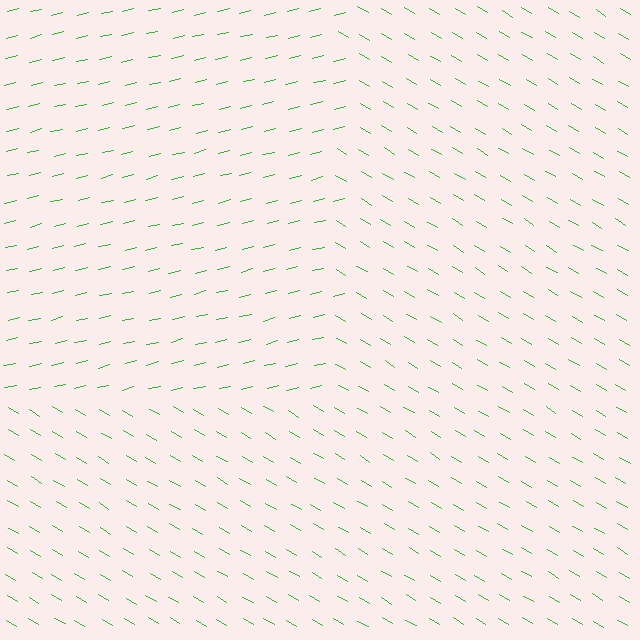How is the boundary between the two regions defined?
The boundary is defined purely by a change in line orientation (approximately 45 degrees difference). All lines are the same color and thickness.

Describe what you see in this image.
The image is filled with small green line segments. A rectangle region in the image has lines oriented differently from the surrounding lines, creating a visible texture boundary.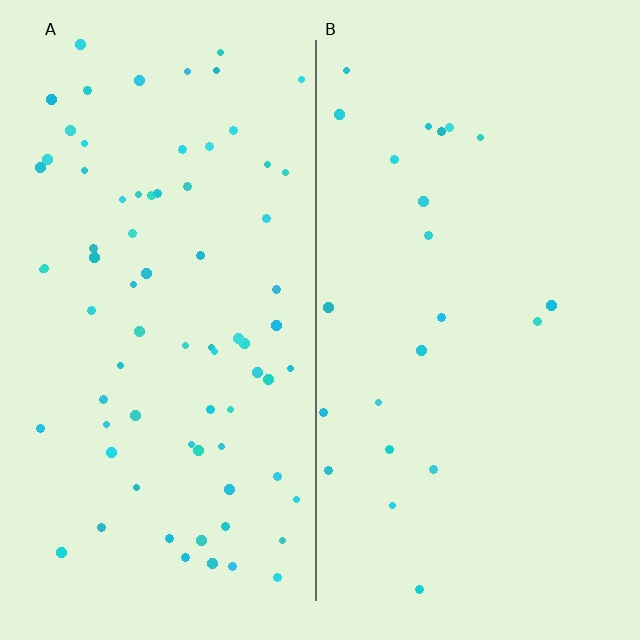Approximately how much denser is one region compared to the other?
Approximately 3.4× — region A over region B.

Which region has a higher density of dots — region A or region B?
A (the left).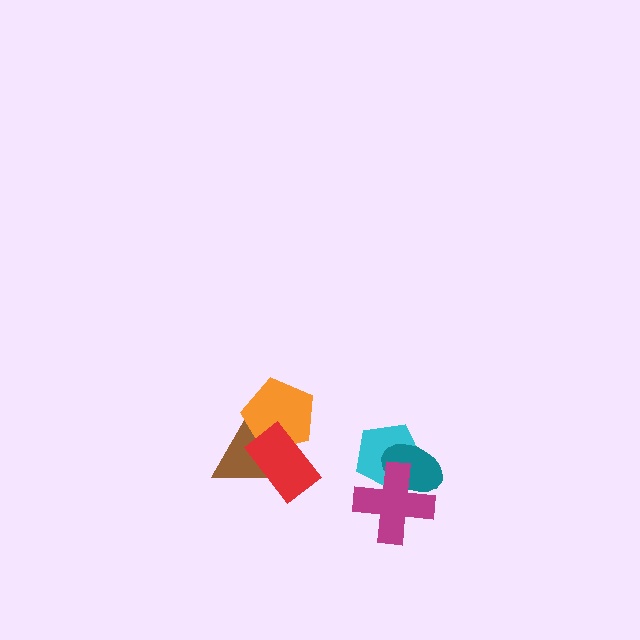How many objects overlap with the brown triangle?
2 objects overlap with the brown triangle.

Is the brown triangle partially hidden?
Yes, it is partially covered by another shape.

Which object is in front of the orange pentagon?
The red rectangle is in front of the orange pentagon.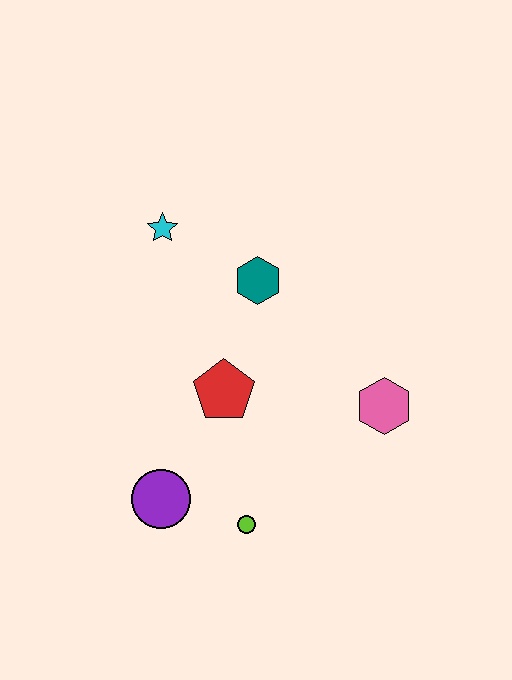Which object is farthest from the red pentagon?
The cyan star is farthest from the red pentagon.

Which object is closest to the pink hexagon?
The red pentagon is closest to the pink hexagon.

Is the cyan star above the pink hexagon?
Yes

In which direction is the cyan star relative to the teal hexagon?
The cyan star is to the left of the teal hexagon.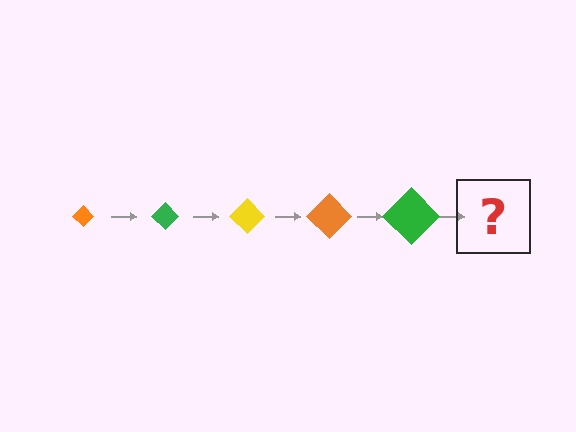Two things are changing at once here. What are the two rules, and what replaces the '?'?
The two rules are that the diamond grows larger each step and the color cycles through orange, green, and yellow. The '?' should be a yellow diamond, larger than the previous one.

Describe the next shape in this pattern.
It should be a yellow diamond, larger than the previous one.